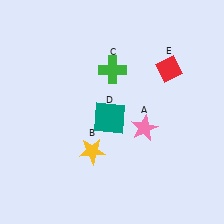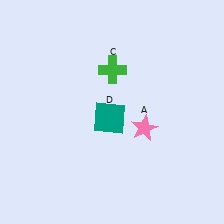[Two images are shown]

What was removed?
The red diamond (E), the yellow star (B) were removed in Image 2.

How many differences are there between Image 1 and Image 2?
There are 2 differences between the two images.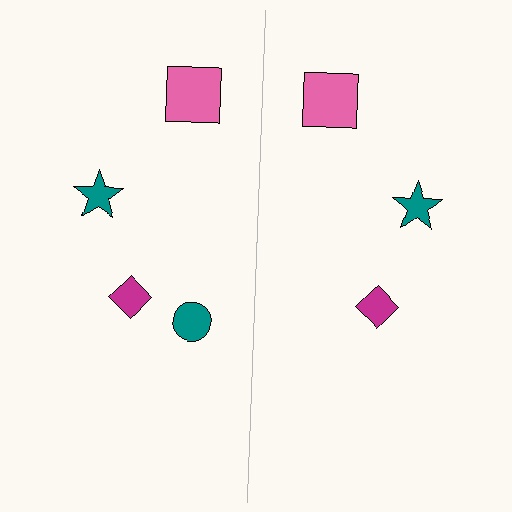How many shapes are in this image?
There are 7 shapes in this image.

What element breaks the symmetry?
A teal circle is missing from the right side.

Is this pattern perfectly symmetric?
No, the pattern is not perfectly symmetric. A teal circle is missing from the right side.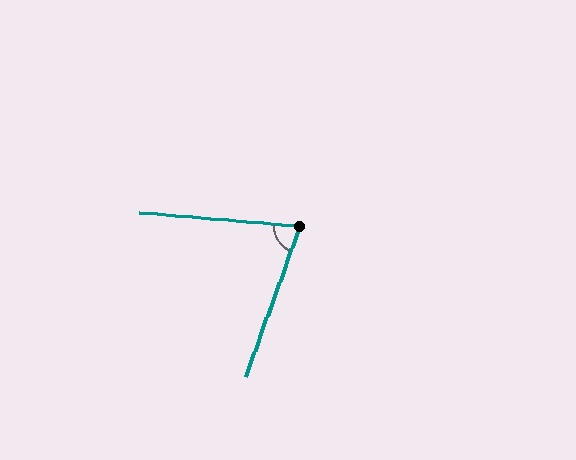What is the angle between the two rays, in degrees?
Approximately 75 degrees.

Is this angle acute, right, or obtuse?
It is acute.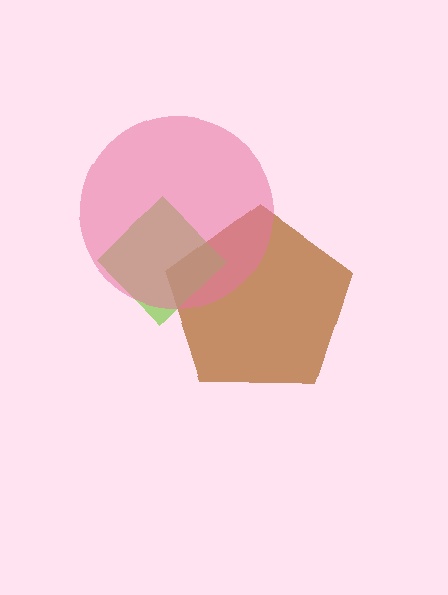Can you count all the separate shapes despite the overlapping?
Yes, there are 3 separate shapes.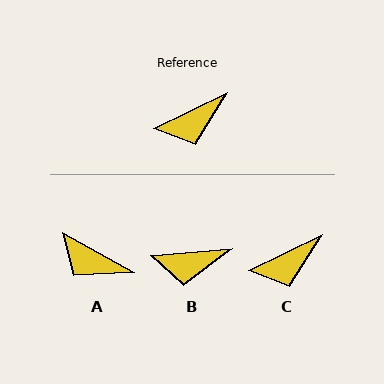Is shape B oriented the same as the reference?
No, it is off by about 21 degrees.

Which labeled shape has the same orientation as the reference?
C.